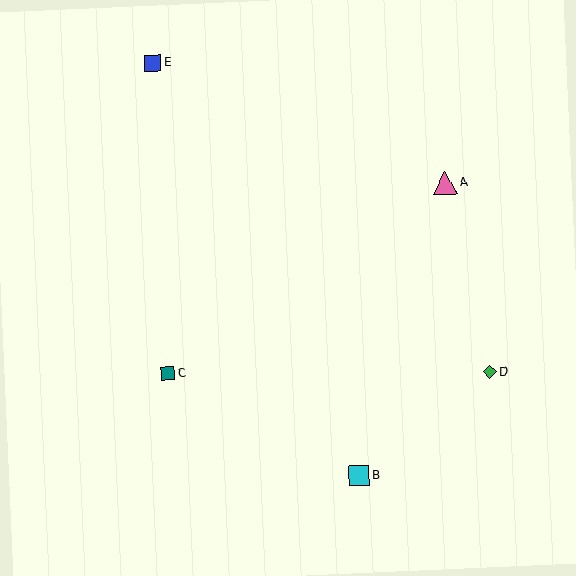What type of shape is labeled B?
Shape B is a cyan square.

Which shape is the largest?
The pink triangle (labeled A) is the largest.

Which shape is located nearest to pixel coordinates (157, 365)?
The teal square (labeled C) at (168, 374) is nearest to that location.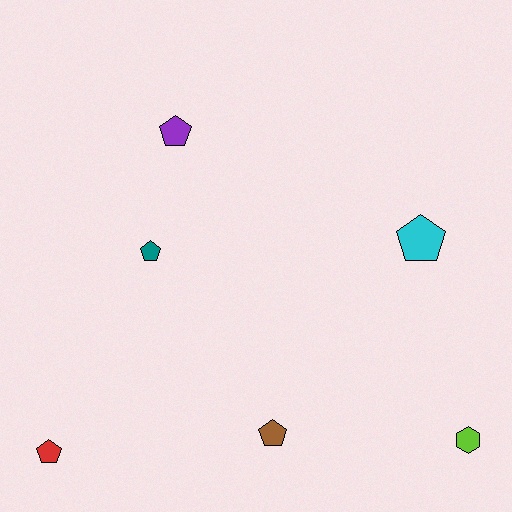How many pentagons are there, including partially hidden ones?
There are 5 pentagons.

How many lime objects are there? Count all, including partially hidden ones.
There is 1 lime object.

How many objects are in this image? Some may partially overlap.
There are 6 objects.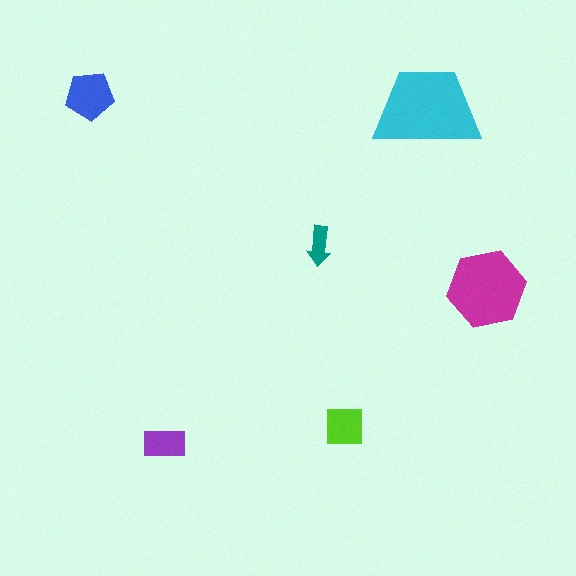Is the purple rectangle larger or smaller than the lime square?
Smaller.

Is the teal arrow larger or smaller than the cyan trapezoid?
Smaller.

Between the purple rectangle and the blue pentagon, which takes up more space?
The blue pentagon.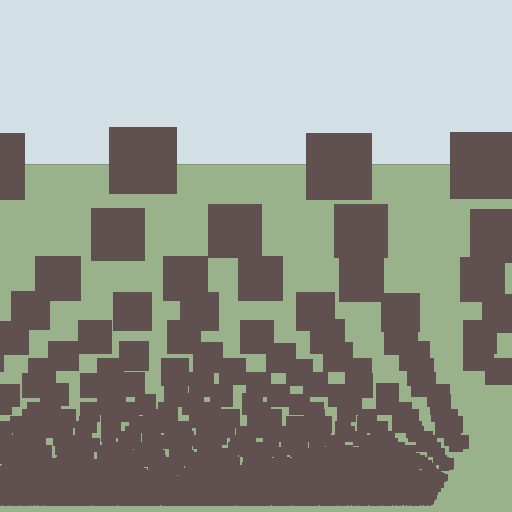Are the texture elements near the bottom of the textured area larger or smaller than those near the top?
Smaller. The gradient is inverted — elements near the bottom are smaller and denser.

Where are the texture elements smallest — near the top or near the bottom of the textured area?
Near the bottom.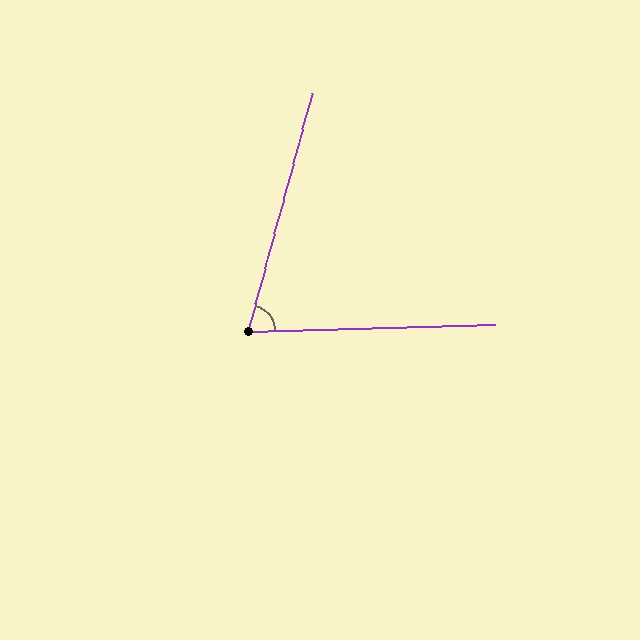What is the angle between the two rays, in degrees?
Approximately 73 degrees.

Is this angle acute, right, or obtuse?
It is acute.